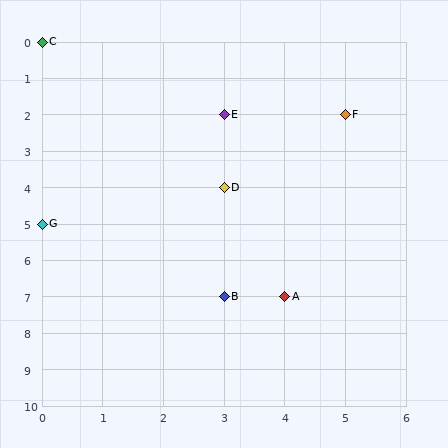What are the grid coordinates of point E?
Point E is at grid coordinates (3, 2).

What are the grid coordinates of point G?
Point G is at grid coordinates (0, 5).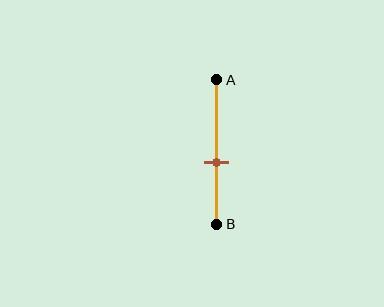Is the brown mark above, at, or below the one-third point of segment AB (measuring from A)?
The brown mark is below the one-third point of segment AB.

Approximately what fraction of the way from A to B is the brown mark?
The brown mark is approximately 60% of the way from A to B.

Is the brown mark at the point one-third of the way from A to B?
No, the mark is at about 60% from A, not at the 33% one-third point.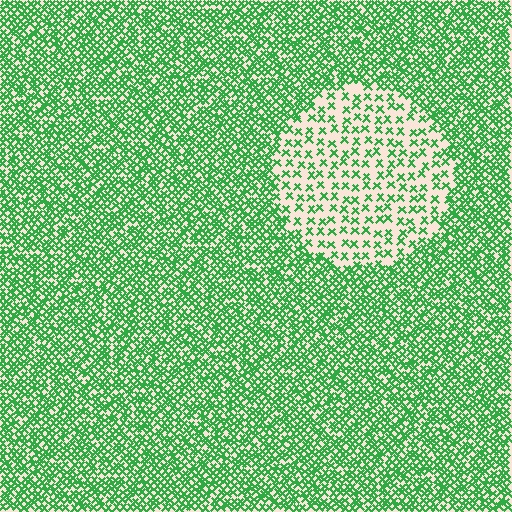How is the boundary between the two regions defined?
The boundary is defined by a change in element density (approximately 2.6x ratio). All elements are the same color, size, and shape.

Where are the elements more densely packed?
The elements are more densely packed outside the circle boundary.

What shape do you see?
I see a circle.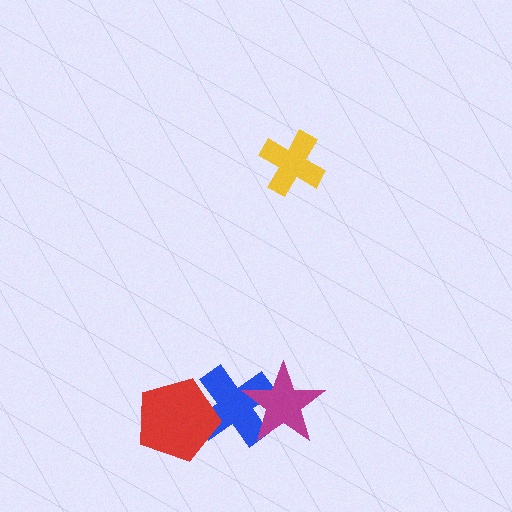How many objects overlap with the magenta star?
1 object overlaps with the magenta star.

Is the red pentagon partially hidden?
No, no other shape covers it.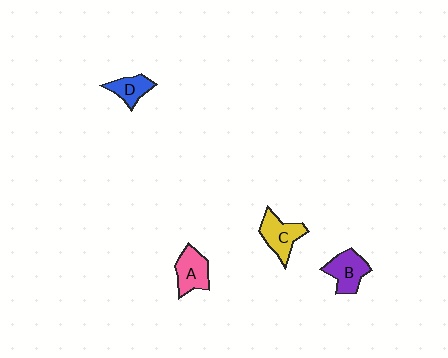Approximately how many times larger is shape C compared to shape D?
Approximately 1.4 times.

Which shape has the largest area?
Shape C (yellow).